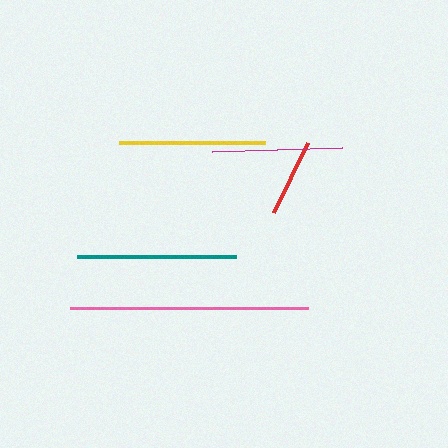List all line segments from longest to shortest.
From longest to shortest: pink, teal, yellow, magenta, red.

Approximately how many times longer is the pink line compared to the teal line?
The pink line is approximately 1.5 times the length of the teal line.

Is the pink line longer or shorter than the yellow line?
The pink line is longer than the yellow line.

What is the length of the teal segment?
The teal segment is approximately 158 pixels long.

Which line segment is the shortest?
The red line is the shortest at approximately 77 pixels.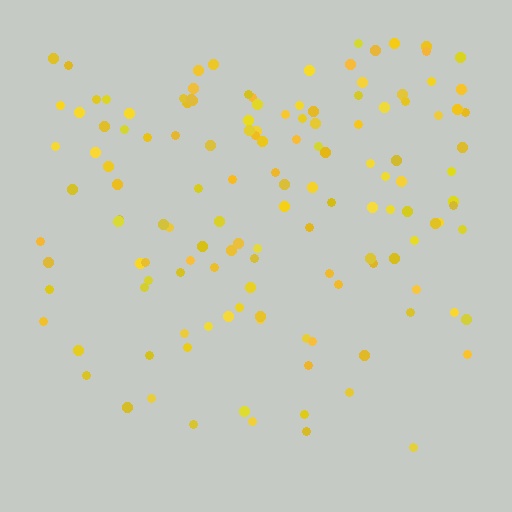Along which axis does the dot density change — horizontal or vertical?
Vertical.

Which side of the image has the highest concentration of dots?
The top.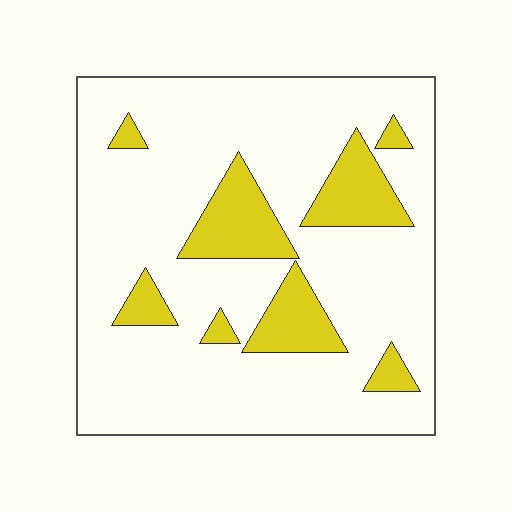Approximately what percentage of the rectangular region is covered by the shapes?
Approximately 20%.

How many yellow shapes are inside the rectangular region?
8.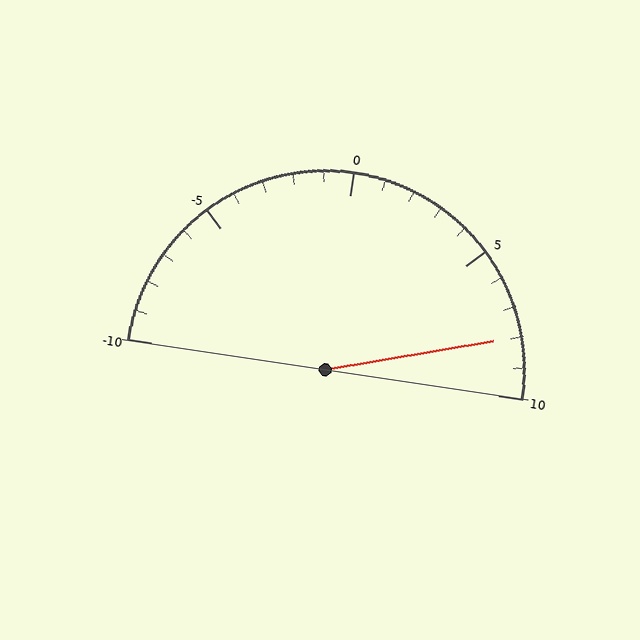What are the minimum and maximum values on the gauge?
The gauge ranges from -10 to 10.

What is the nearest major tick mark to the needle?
The nearest major tick mark is 10.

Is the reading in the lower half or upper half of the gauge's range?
The reading is in the upper half of the range (-10 to 10).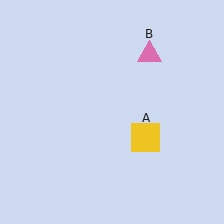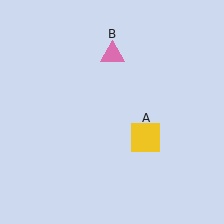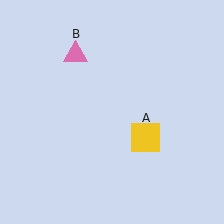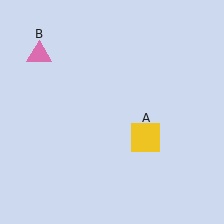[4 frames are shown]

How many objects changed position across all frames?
1 object changed position: pink triangle (object B).